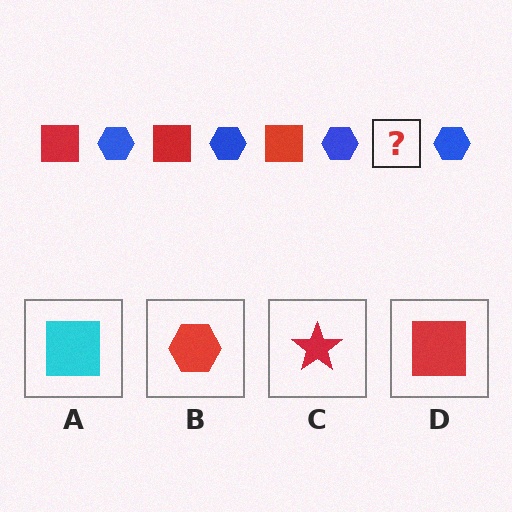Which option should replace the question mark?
Option D.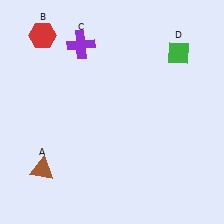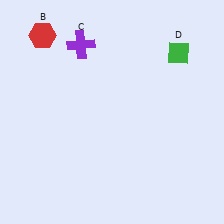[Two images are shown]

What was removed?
The brown triangle (A) was removed in Image 2.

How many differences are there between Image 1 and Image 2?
There is 1 difference between the two images.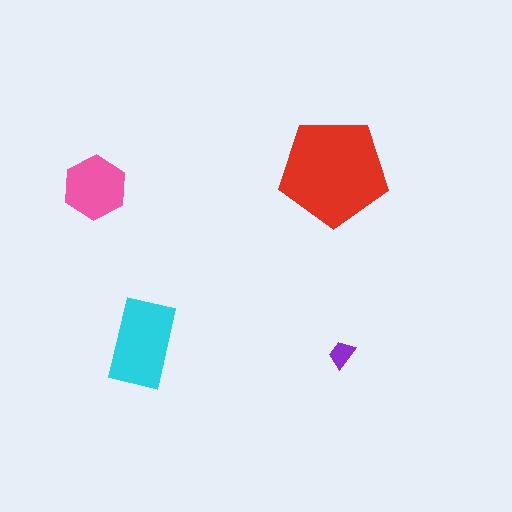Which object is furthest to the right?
The purple trapezoid is rightmost.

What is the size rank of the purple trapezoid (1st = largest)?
4th.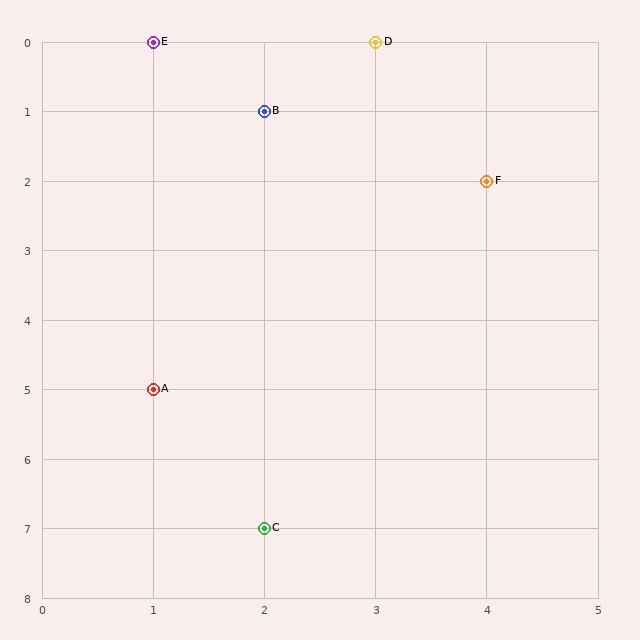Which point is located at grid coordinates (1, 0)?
Point E is at (1, 0).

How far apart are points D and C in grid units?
Points D and C are 1 column and 7 rows apart (about 7.1 grid units diagonally).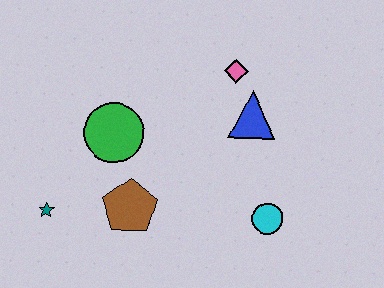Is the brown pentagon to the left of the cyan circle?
Yes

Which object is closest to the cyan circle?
The blue triangle is closest to the cyan circle.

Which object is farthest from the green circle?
The cyan circle is farthest from the green circle.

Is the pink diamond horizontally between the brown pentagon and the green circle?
No